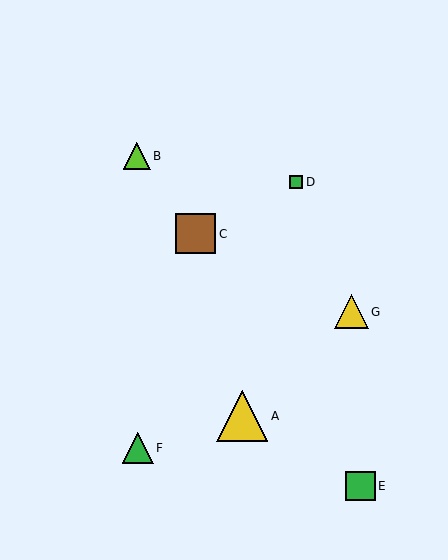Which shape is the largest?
The yellow triangle (labeled A) is the largest.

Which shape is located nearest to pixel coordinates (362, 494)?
The green square (labeled E) at (361, 486) is nearest to that location.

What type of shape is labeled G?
Shape G is a yellow triangle.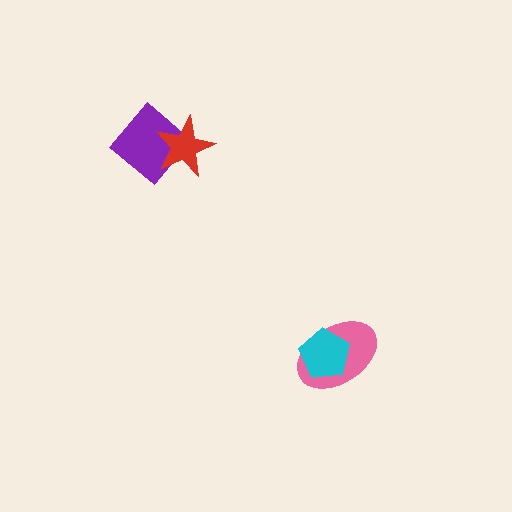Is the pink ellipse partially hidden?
Yes, it is partially covered by another shape.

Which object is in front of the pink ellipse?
The cyan pentagon is in front of the pink ellipse.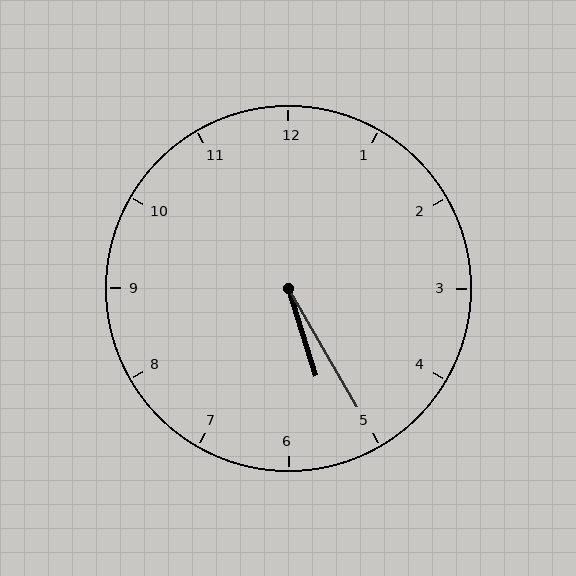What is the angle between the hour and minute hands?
Approximately 12 degrees.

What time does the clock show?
5:25.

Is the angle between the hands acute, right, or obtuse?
It is acute.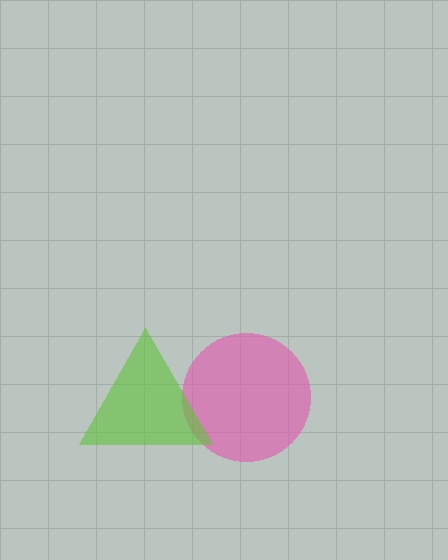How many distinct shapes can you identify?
There are 2 distinct shapes: a pink circle, a lime triangle.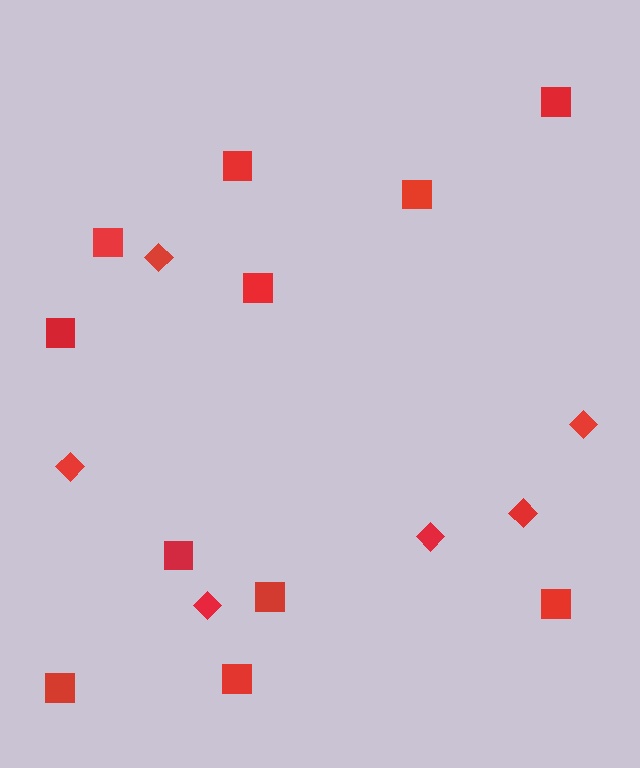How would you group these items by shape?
There are 2 groups: one group of diamonds (6) and one group of squares (11).